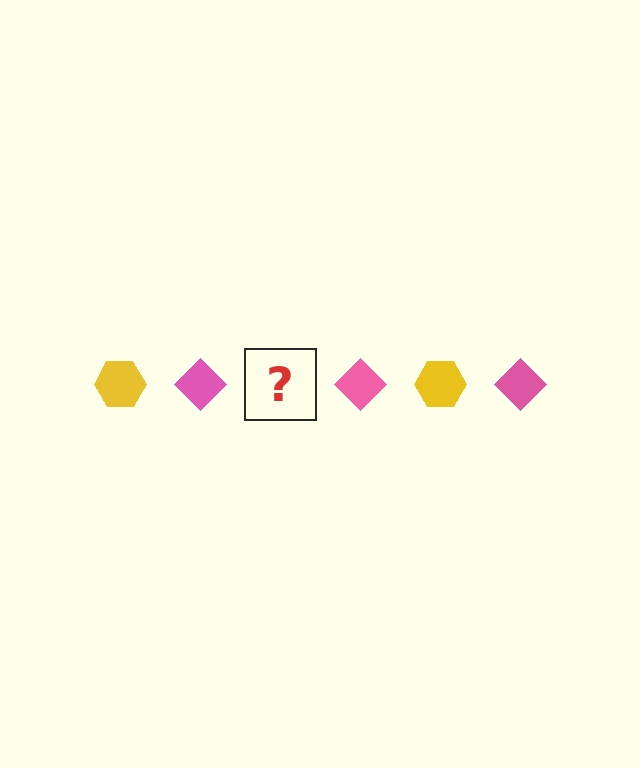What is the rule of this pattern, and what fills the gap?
The rule is that the pattern alternates between yellow hexagon and pink diamond. The gap should be filled with a yellow hexagon.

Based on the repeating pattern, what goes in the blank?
The blank should be a yellow hexagon.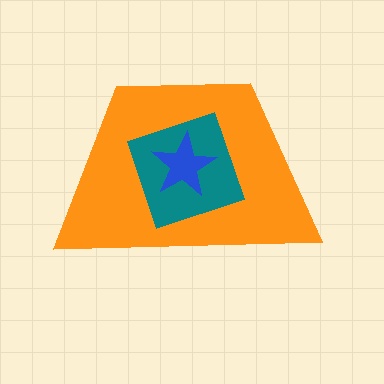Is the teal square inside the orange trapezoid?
Yes.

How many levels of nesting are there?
3.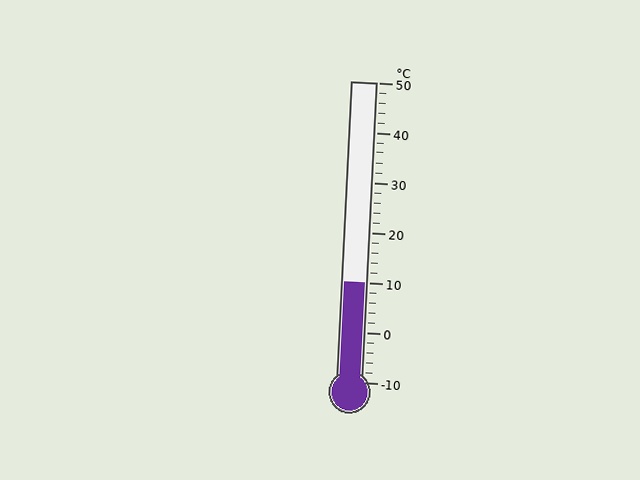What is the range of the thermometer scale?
The thermometer scale ranges from -10°C to 50°C.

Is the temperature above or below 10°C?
The temperature is at 10°C.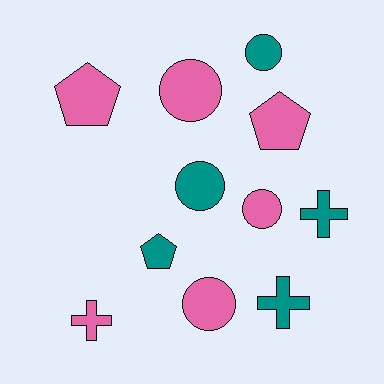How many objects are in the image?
There are 11 objects.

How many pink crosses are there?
There is 1 pink cross.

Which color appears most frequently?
Pink, with 6 objects.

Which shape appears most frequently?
Circle, with 5 objects.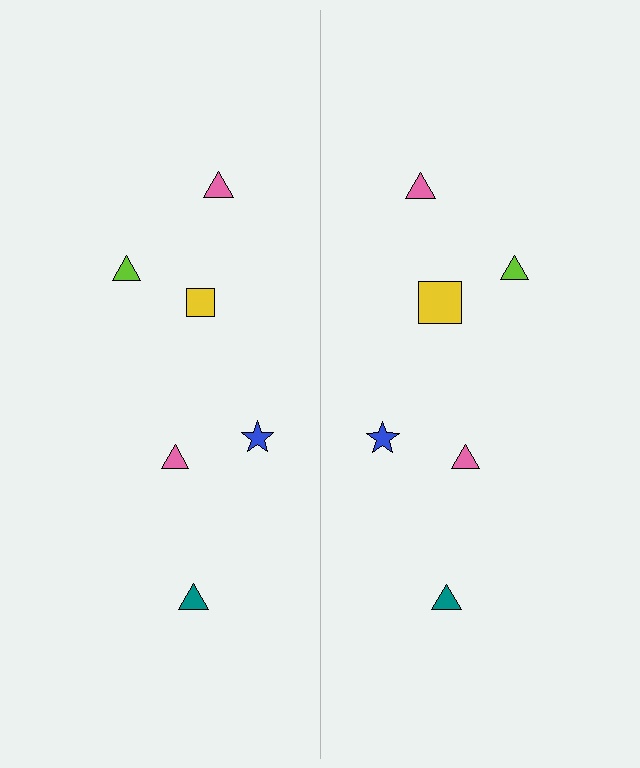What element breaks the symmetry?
The yellow square on the right side has a different size than its mirror counterpart.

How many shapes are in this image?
There are 12 shapes in this image.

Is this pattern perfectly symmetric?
No, the pattern is not perfectly symmetric. The yellow square on the right side has a different size than its mirror counterpart.